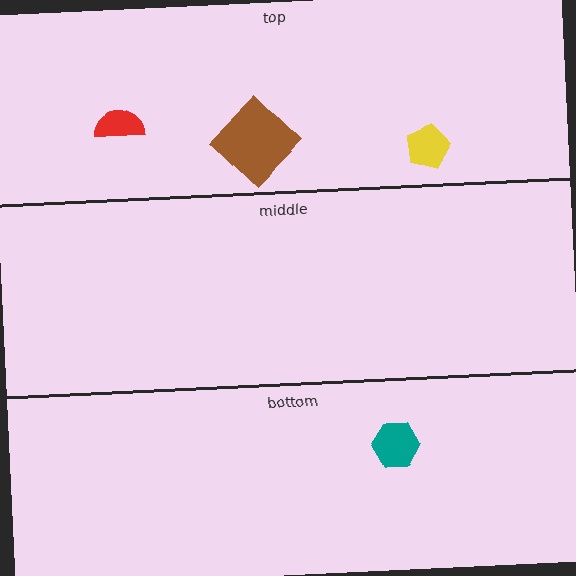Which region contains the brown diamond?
The top region.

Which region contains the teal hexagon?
The bottom region.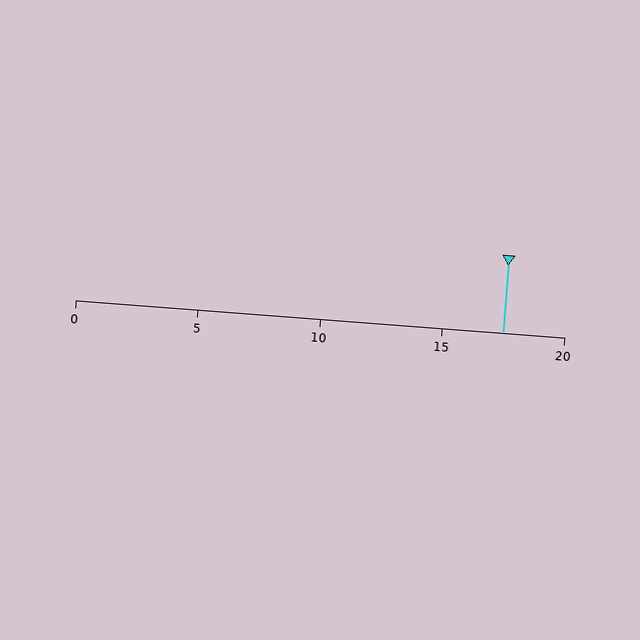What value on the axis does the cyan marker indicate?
The marker indicates approximately 17.5.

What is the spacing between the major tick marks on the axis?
The major ticks are spaced 5 apart.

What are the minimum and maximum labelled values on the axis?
The axis runs from 0 to 20.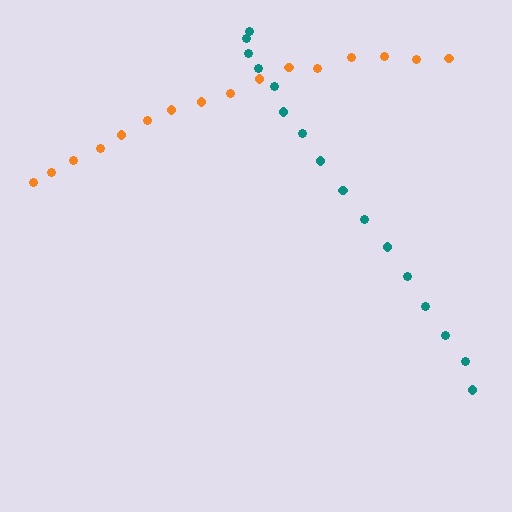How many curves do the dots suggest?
There are 2 distinct paths.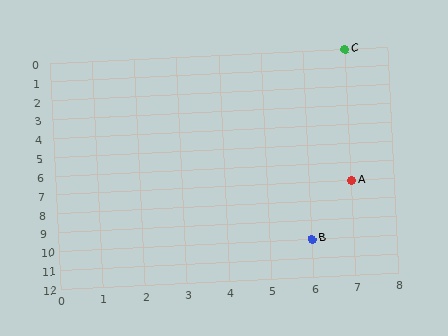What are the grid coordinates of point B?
Point B is at grid coordinates (6, 10).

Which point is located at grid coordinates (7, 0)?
Point C is at (7, 0).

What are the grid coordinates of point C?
Point C is at grid coordinates (7, 0).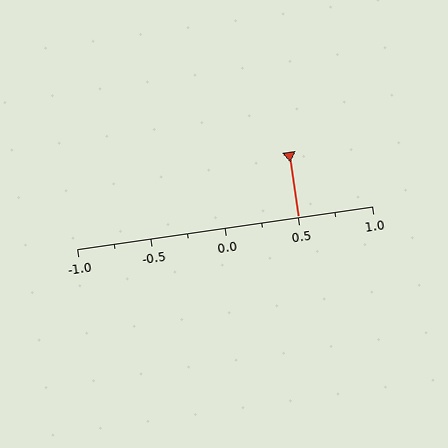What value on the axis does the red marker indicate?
The marker indicates approximately 0.5.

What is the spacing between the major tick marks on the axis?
The major ticks are spaced 0.5 apart.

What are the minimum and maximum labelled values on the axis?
The axis runs from -1.0 to 1.0.